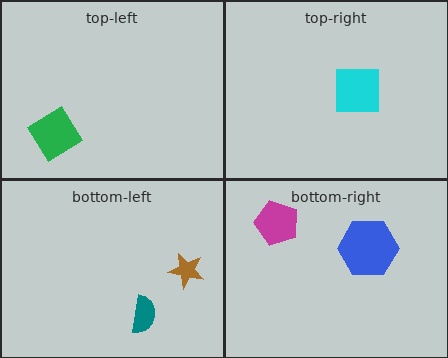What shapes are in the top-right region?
The cyan square.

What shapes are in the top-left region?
The green diamond.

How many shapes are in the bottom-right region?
2.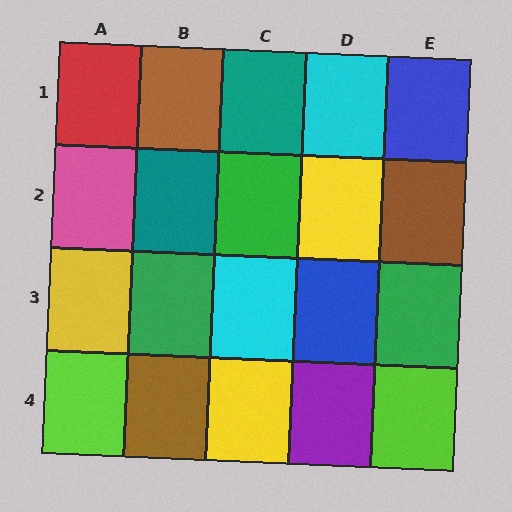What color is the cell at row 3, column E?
Green.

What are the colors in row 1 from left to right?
Red, brown, teal, cyan, blue.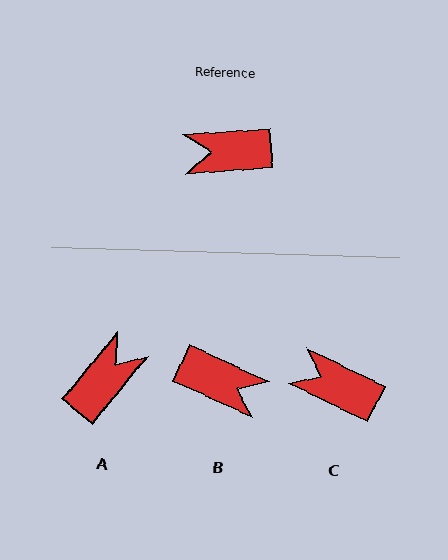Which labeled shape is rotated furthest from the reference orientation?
B, about 152 degrees away.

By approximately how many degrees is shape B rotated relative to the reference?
Approximately 152 degrees counter-clockwise.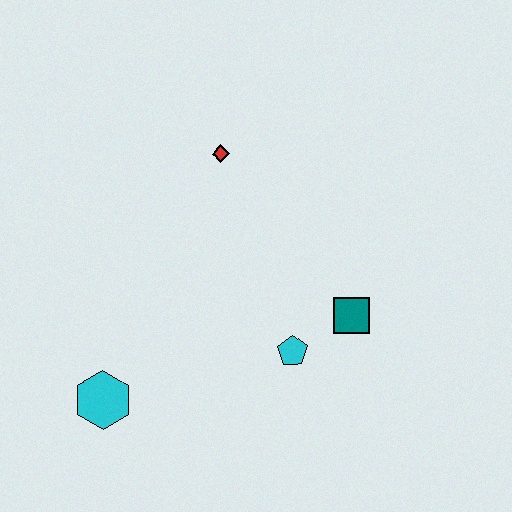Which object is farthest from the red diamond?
The cyan hexagon is farthest from the red diamond.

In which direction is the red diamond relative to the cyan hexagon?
The red diamond is above the cyan hexagon.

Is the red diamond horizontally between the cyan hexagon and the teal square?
Yes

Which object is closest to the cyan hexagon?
The cyan pentagon is closest to the cyan hexagon.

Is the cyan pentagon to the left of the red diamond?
No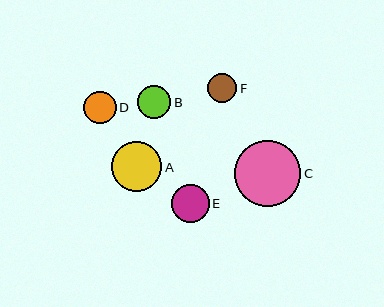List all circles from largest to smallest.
From largest to smallest: C, A, E, B, D, F.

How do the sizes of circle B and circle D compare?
Circle B and circle D are approximately the same size.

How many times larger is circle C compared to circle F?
Circle C is approximately 2.2 times the size of circle F.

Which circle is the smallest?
Circle F is the smallest with a size of approximately 29 pixels.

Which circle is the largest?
Circle C is the largest with a size of approximately 66 pixels.